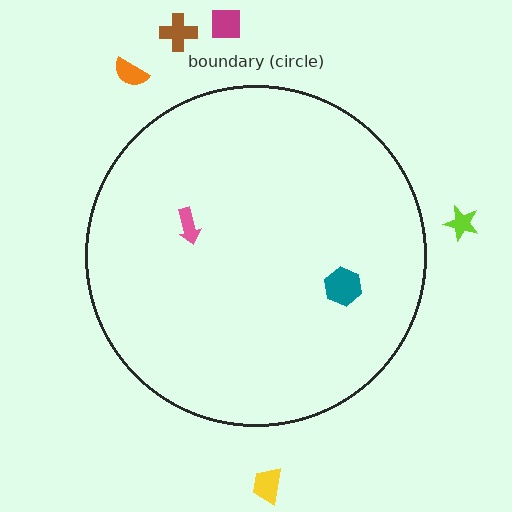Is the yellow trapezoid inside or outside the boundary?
Outside.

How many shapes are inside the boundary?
2 inside, 5 outside.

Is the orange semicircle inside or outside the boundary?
Outside.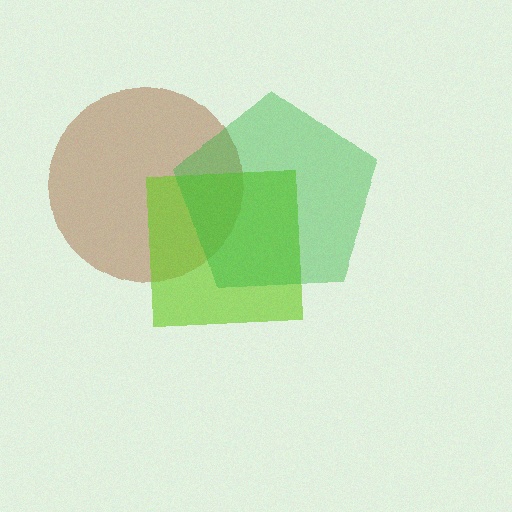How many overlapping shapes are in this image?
There are 3 overlapping shapes in the image.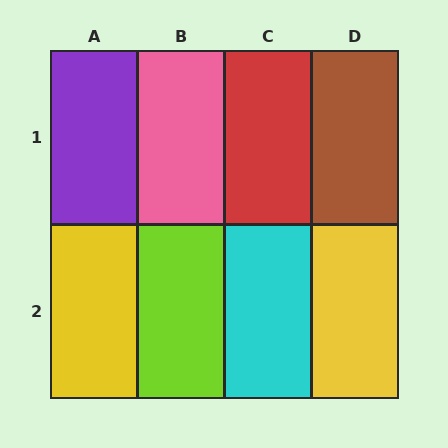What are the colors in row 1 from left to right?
Purple, pink, red, brown.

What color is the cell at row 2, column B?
Lime.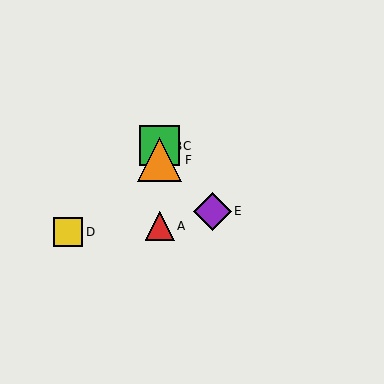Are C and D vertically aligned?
No, C is at x≈160 and D is at x≈68.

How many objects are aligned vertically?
4 objects (A, B, C, F) are aligned vertically.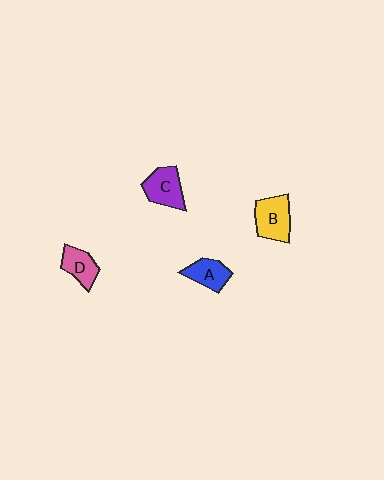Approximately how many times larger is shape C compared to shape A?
Approximately 1.2 times.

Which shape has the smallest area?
Shape D (pink).